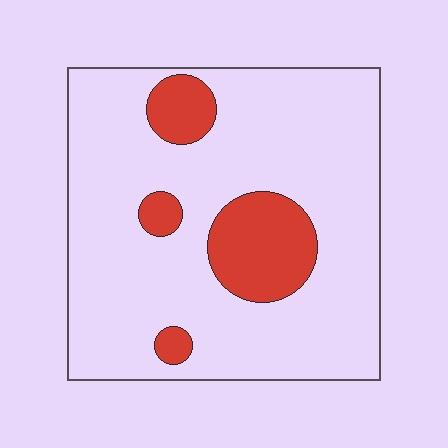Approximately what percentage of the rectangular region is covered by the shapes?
Approximately 15%.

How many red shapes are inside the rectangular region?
4.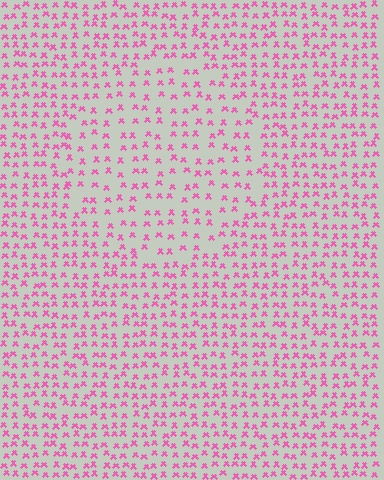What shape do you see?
I see a circle.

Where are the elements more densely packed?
The elements are more densely packed outside the circle boundary.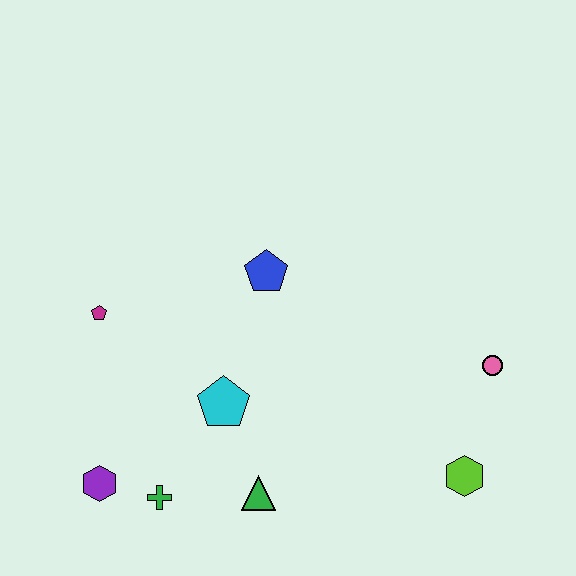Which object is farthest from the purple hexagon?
The pink circle is farthest from the purple hexagon.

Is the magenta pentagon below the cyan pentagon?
No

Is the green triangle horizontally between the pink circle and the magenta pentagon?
Yes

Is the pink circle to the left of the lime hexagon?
No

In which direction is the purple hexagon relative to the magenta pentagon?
The purple hexagon is below the magenta pentagon.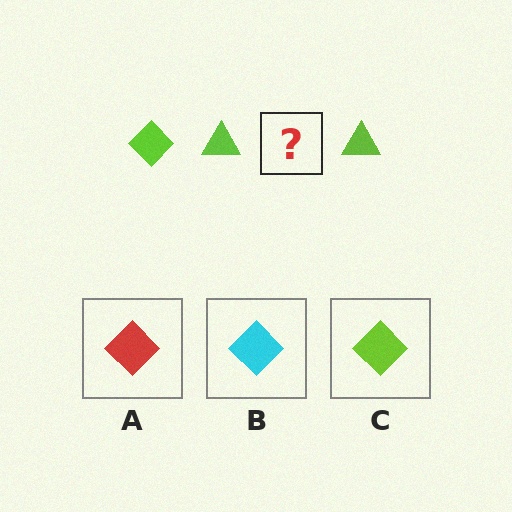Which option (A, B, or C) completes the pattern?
C.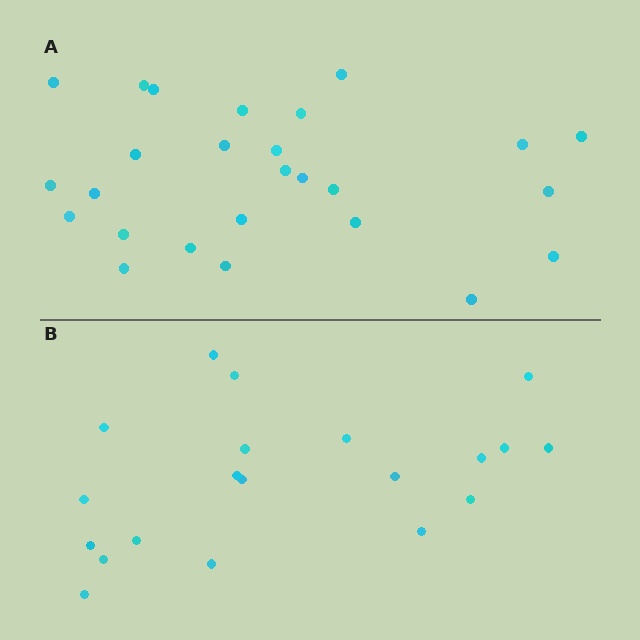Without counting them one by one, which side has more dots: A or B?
Region A (the top region) has more dots.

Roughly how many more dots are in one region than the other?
Region A has about 6 more dots than region B.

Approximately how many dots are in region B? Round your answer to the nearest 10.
About 20 dots.